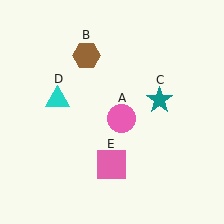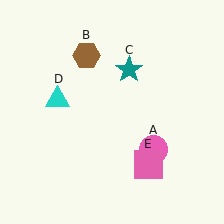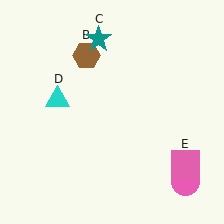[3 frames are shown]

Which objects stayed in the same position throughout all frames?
Brown hexagon (object B) and cyan triangle (object D) remained stationary.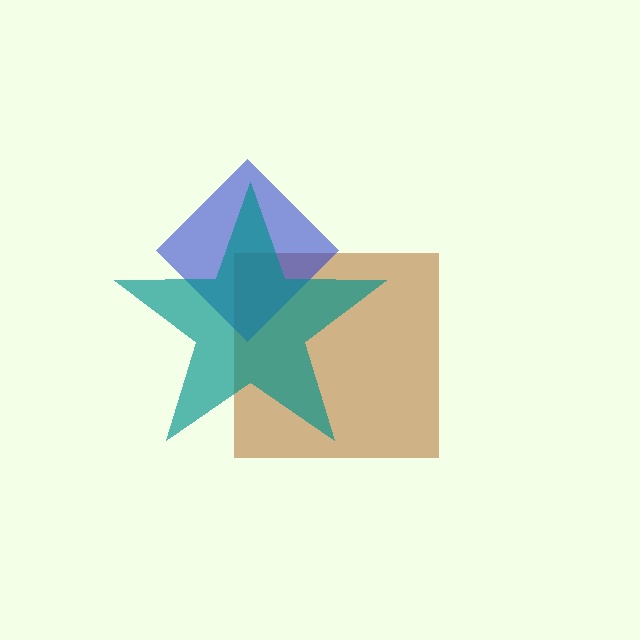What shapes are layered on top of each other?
The layered shapes are: a brown square, a blue diamond, a teal star.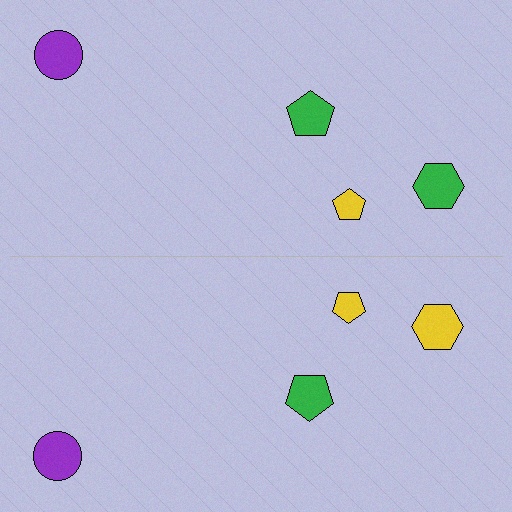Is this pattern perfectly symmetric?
No, the pattern is not perfectly symmetric. The yellow hexagon on the bottom side breaks the symmetry — its mirror counterpart is green.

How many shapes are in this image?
There are 8 shapes in this image.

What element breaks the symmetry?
The yellow hexagon on the bottom side breaks the symmetry — its mirror counterpart is green.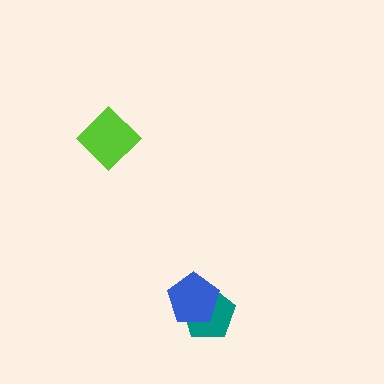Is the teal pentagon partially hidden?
Yes, it is partially covered by another shape.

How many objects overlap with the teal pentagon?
1 object overlaps with the teal pentagon.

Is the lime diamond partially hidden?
No, no other shape covers it.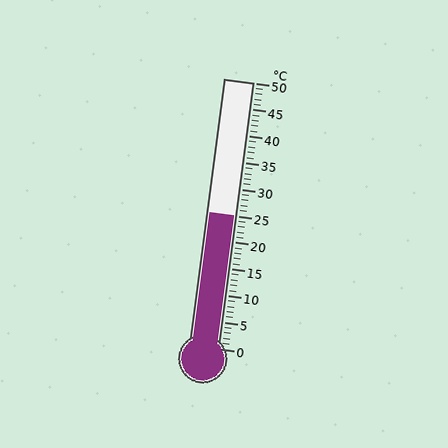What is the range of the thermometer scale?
The thermometer scale ranges from 0°C to 50°C.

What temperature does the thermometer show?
The thermometer shows approximately 25°C.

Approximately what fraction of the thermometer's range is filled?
The thermometer is filled to approximately 50% of its range.